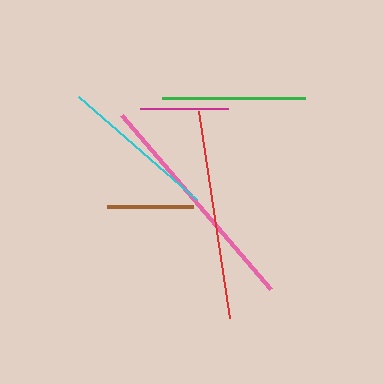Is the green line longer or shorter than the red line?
The red line is longer than the green line.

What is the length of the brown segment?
The brown segment is approximately 87 pixels long.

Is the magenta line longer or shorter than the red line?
The red line is longer than the magenta line.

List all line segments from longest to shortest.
From longest to shortest: pink, red, cyan, green, magenta, brown.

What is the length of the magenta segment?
The magenta segment is approximately 88 pixels long.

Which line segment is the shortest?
The brown line is the shortest at approximately 87 pixels.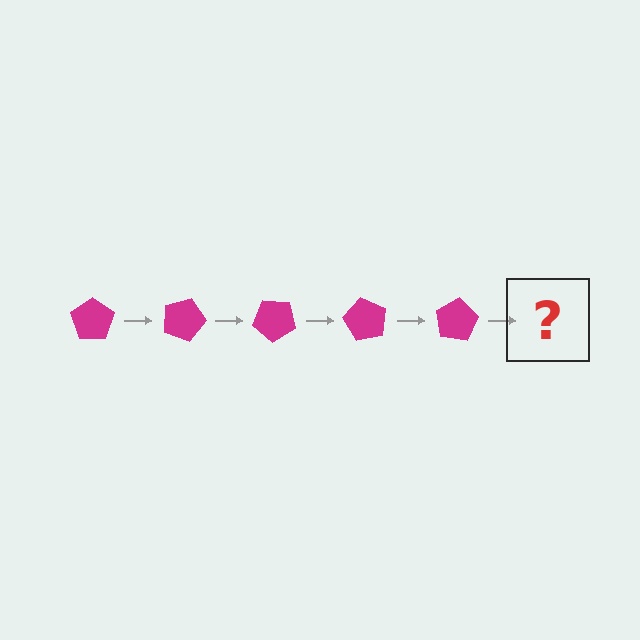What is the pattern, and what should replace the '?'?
The pattern is that the pentagon rotates 20 degrees each step. The '?' should be a magenta pentagon rotated 100 degrees.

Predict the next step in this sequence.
The next step is a magenta pentagon rotated 100 degrees.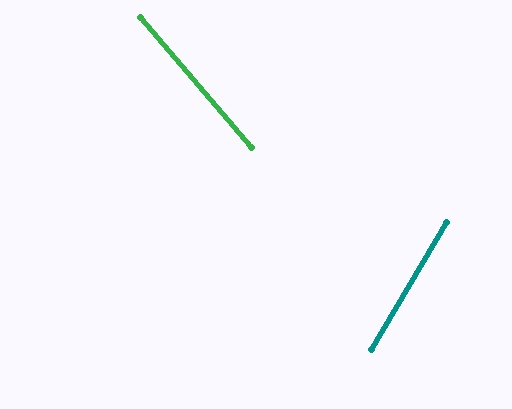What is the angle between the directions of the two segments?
Approximately 71 degrees.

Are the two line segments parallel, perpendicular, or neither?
Neither parallel nor perpendicular — they differ by about 71°.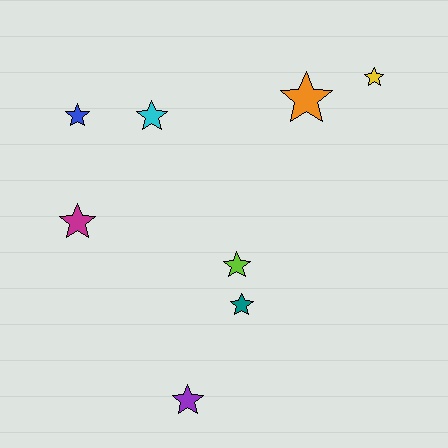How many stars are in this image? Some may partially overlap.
There are 8 stars.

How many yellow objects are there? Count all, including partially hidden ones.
There is 1 yellow object.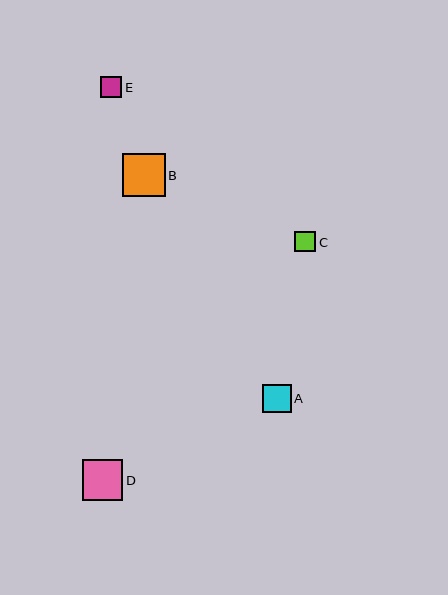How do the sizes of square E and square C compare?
Square E and square C are approximately the same size.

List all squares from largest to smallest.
From largest to smallest: B, D, A, E, C.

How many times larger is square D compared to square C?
Square D is approximately 1.9 times the size of square C.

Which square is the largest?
Square B is the largest with a size of approximately 43 pixels.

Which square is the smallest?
Square C is the smallest with a size of approximately 21 pixels.